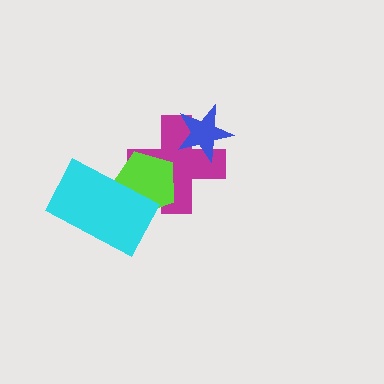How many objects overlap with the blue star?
1 object overlaps with the blue star.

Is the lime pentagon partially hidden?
Yes, it is partially covered by another shape.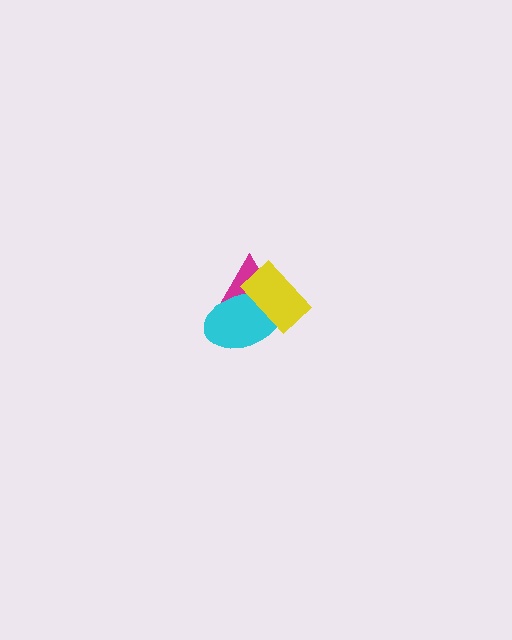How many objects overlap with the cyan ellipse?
2 objects overlap with the cyan ellipse.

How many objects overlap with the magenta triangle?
2 objects overlap with the magenta triangle.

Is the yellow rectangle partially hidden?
No, no other shape covers it.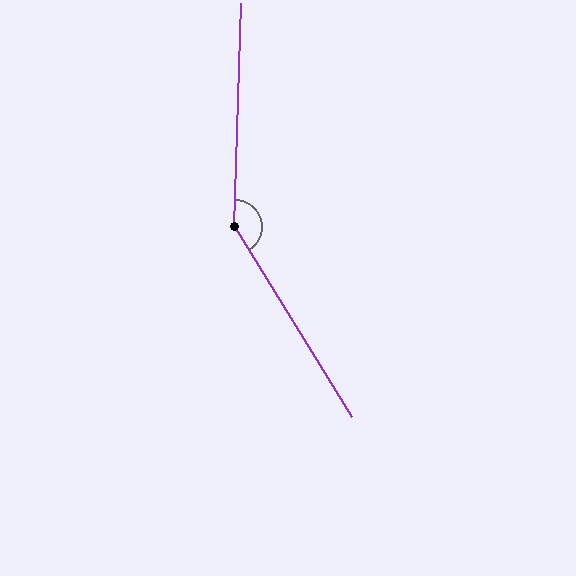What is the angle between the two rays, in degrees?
Approximately 147 degrees.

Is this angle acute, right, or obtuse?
It is obtuse.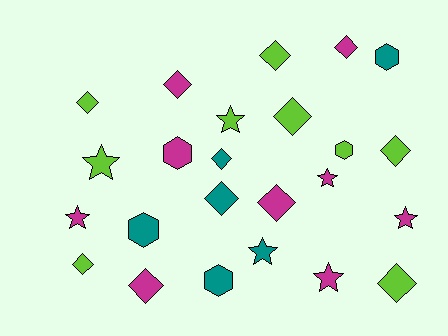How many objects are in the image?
There are 24 objects.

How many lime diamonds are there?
There are 6 lime diamonds.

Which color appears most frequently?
Lime, with 9 objects.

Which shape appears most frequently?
Diamond, with 12 objects.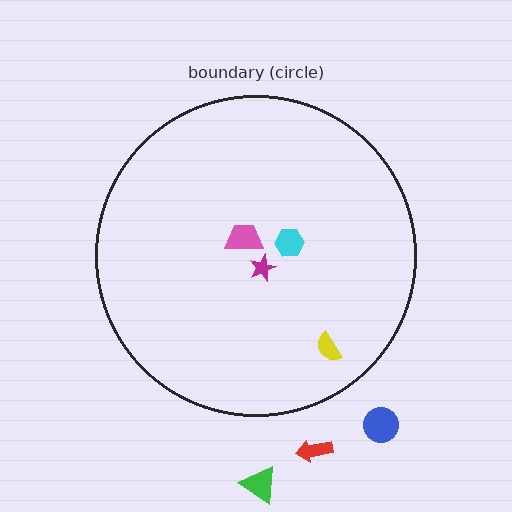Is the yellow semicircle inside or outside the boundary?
Inside.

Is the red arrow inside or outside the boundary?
Outside.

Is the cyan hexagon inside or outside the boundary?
Inside.